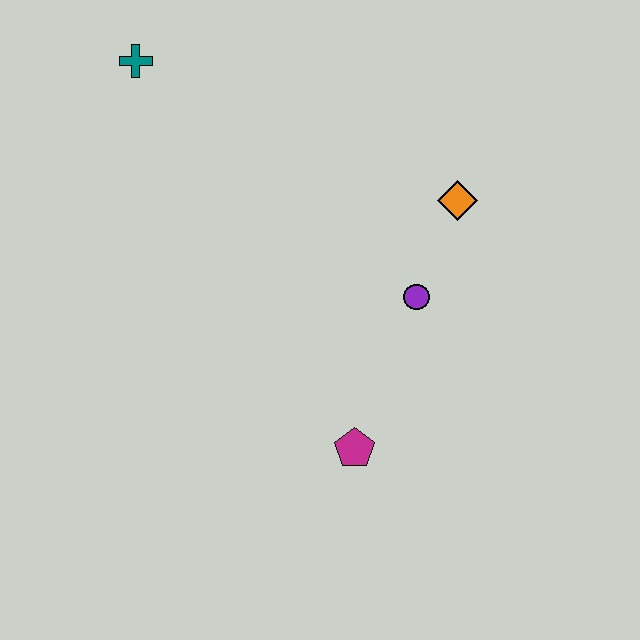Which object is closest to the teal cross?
The orange diamond is closest to the teal cross.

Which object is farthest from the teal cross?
The magenta pentagon is farthest from the teal cross.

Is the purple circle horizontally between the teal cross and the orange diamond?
Yes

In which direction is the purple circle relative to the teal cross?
The purple circle is to the right of the teal cross.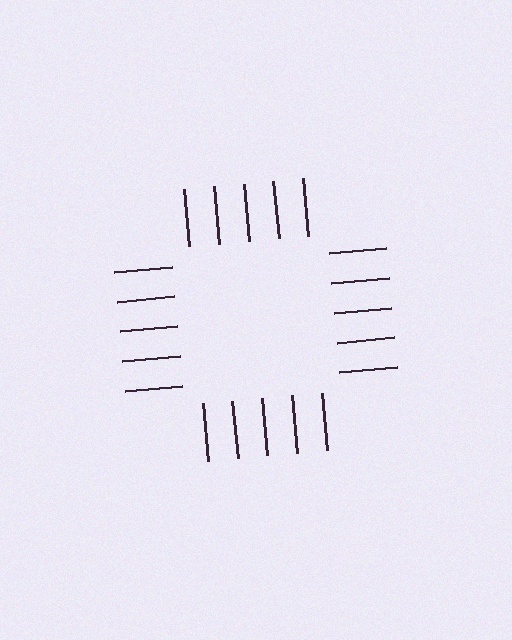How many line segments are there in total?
20 — 5 along each of the 4 edges.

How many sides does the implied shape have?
4 sides — the line-ends trace a square.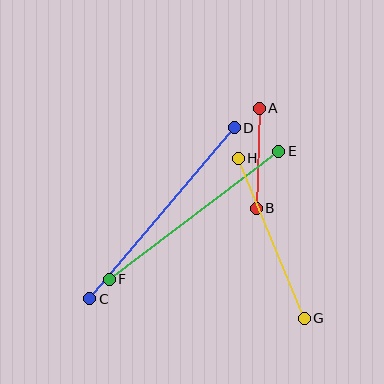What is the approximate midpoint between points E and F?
The midpoint is at approximately (194, 215) pixels.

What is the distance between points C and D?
The distance is approximately 224 pixels.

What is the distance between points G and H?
The distance is approximately 173 pixels.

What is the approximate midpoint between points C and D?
The midpoint is at approximately (162, 213) pixels.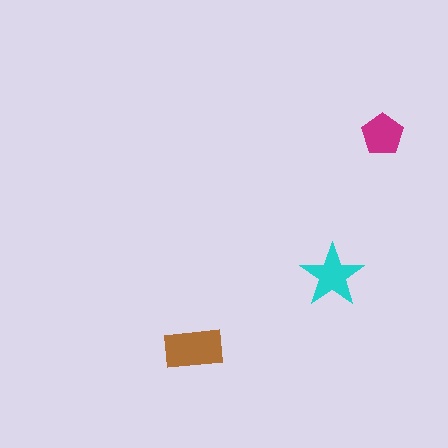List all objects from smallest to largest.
The magenta pentagon, the cyan star, the brown rectangle.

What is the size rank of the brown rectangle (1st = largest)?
1st.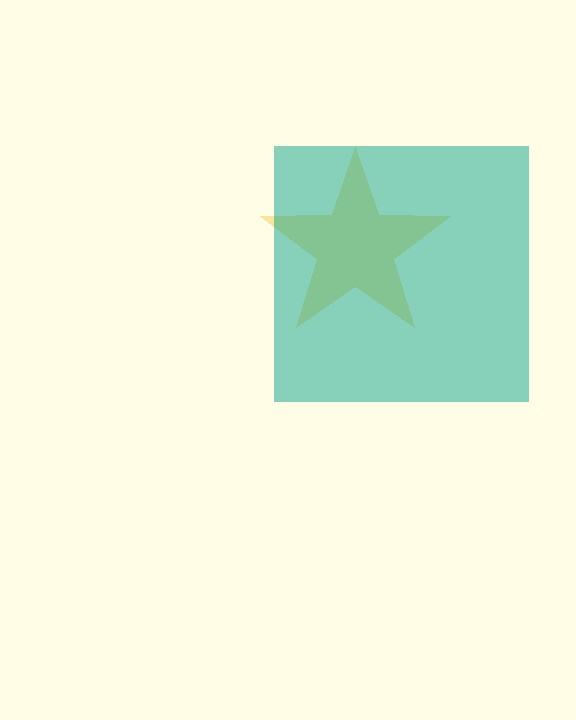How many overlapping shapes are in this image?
There are 2 overlapping shapes in the image.